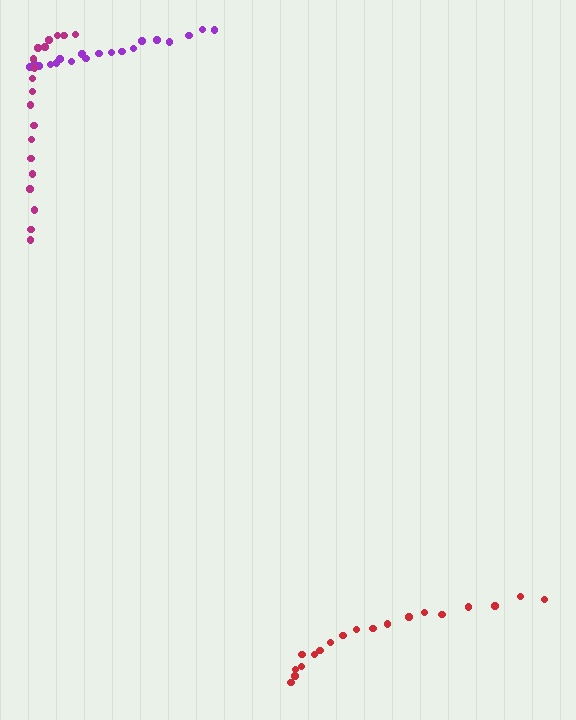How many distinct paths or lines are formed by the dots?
There are 3 distinct paths.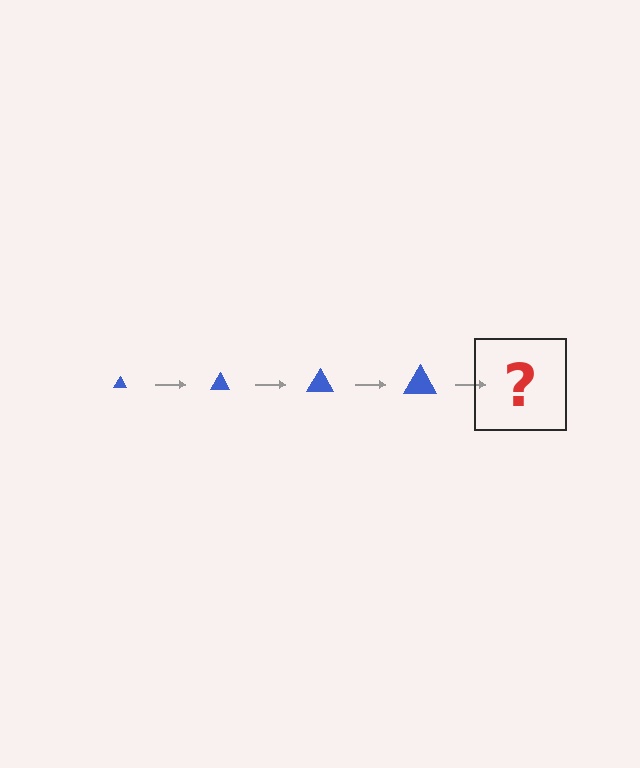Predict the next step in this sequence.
The next step is a blue triangle, larger than the previous one.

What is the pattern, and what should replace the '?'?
The pattern is that the triangle gets progressively larger each step. The '?' should be a blue triangle, larger than the previous one.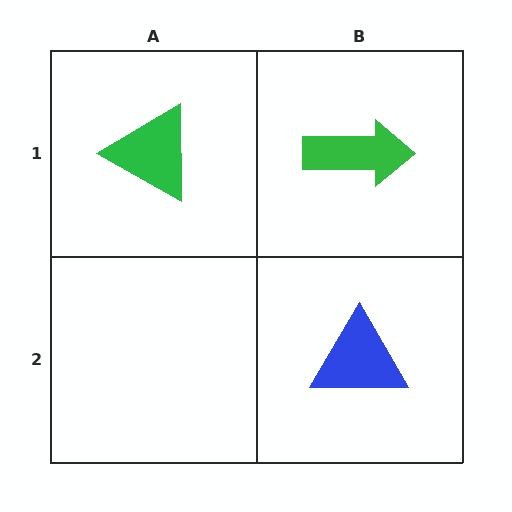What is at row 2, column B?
A blue triangle.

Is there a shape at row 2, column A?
No, that cell is empty.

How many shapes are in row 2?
1 shape.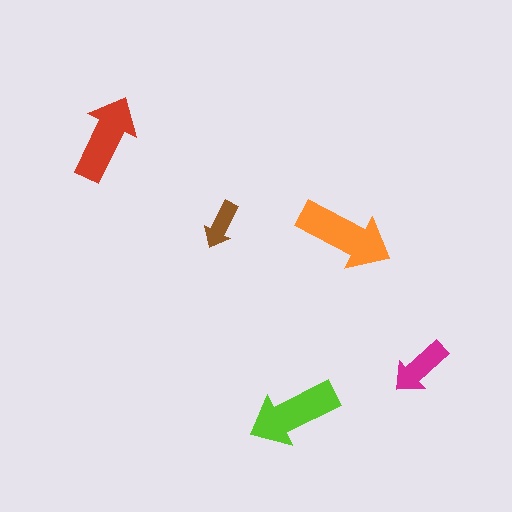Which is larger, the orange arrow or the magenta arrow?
The orange one.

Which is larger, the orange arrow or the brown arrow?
The orange one.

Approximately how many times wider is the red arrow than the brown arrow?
About 2 times wider.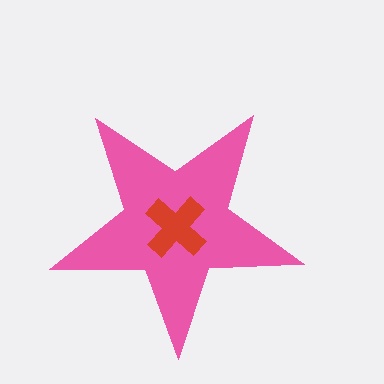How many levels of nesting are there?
2.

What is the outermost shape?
The pink star.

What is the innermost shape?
The red cross.